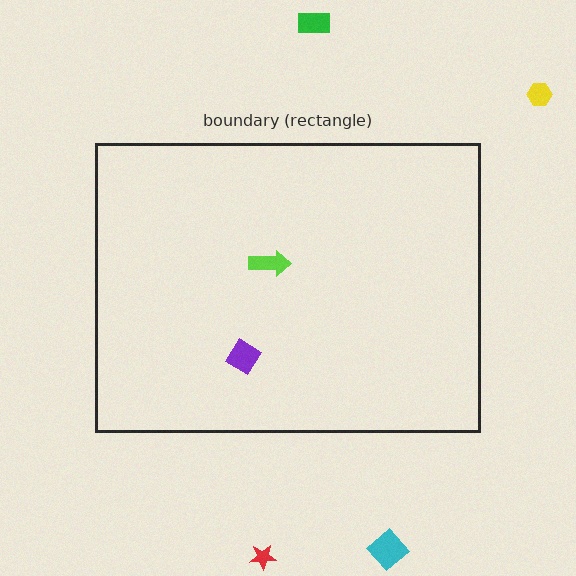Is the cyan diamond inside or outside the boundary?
Outside.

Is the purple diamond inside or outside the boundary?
Inside.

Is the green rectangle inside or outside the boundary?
Outside.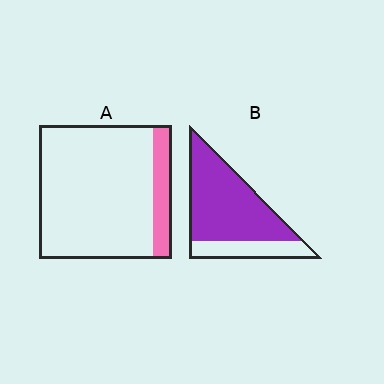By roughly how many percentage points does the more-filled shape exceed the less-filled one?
By roughly 60 percentage points (B over A).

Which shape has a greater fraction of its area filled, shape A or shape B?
Shape B.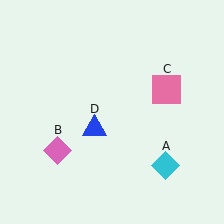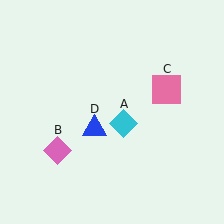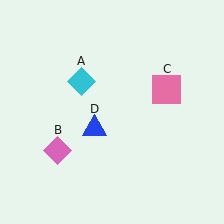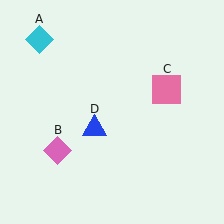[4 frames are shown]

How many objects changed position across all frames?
1 object changed position: cyan diamond (object A).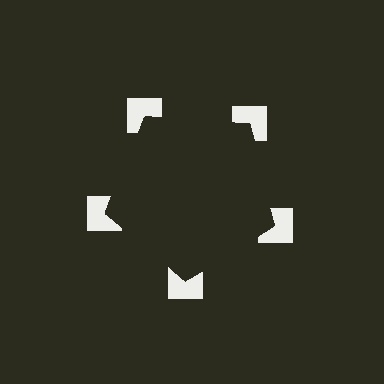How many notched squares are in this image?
There are 5 — one at each vertex of the illusory pentagon.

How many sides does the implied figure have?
5 sides.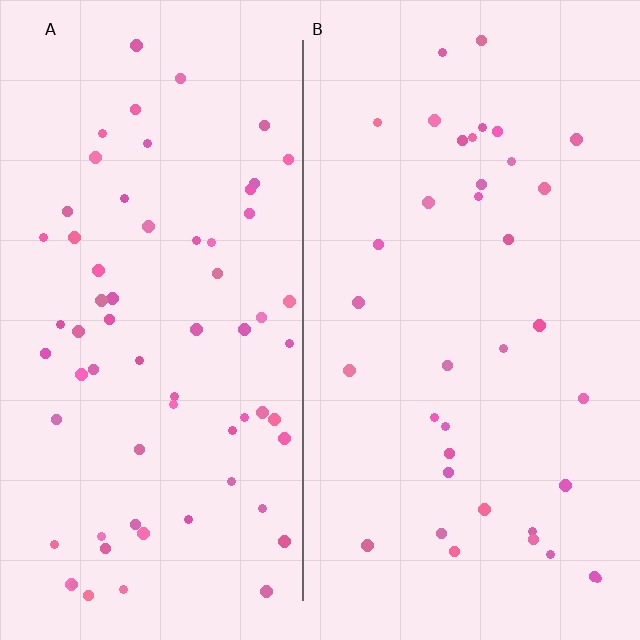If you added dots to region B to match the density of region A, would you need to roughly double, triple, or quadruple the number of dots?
Approximately double.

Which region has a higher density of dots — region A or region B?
A (the left).